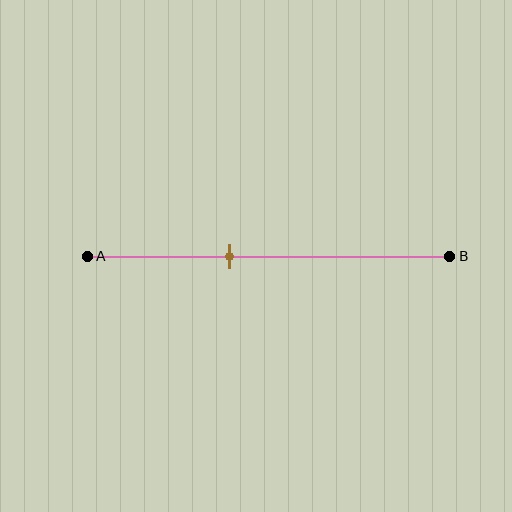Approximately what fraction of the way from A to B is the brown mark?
The brown mark is approximately 40% of the way from A to B.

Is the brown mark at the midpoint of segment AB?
No, the mark is at about 40% from A, not at the 50% midpoint.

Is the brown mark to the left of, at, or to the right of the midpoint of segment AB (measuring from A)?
The brown mark is to the left of the midpoint of segment AB.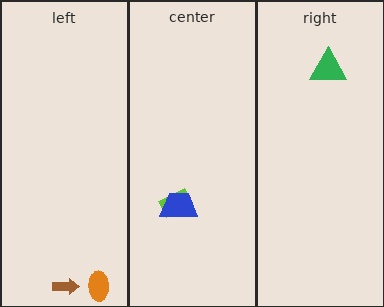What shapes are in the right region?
The green triangle.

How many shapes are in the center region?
2.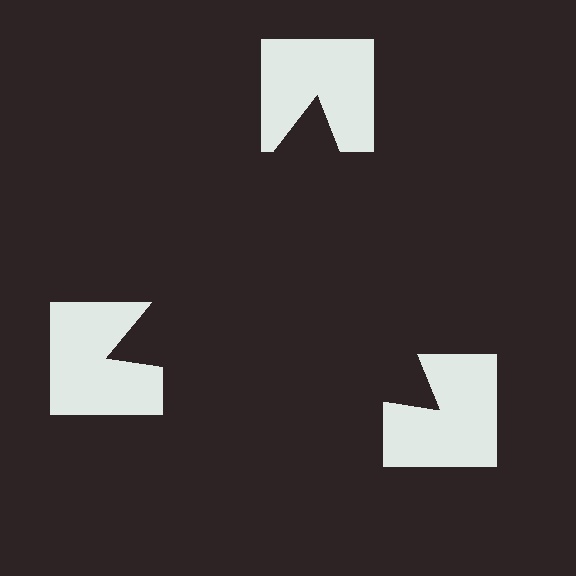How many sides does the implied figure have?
3 sides.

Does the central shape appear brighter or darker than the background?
It typically appears slightly darker than the background, even though no actual brightness change is drawn.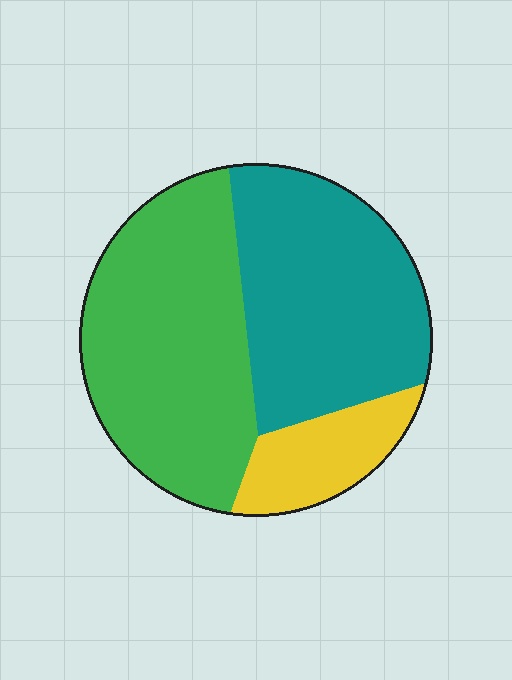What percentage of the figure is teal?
Teal takes up between a quarter and a half of the figure.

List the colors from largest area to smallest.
From largest to smallest: green, teal, yellow.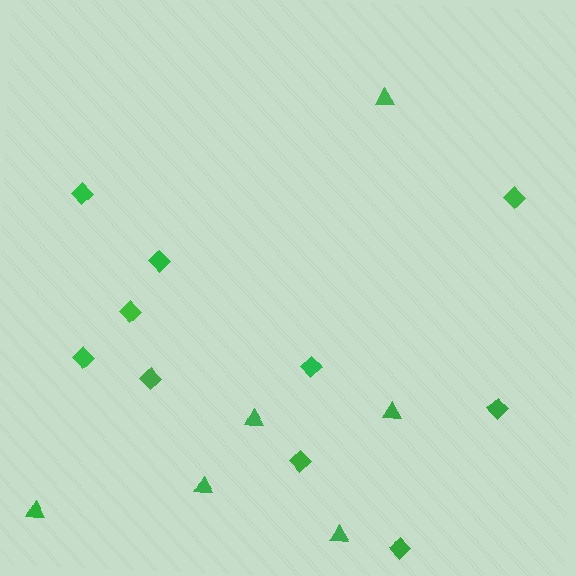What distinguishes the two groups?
There are 2 groups: one group of diamonds (10) and one group of triangles (6).